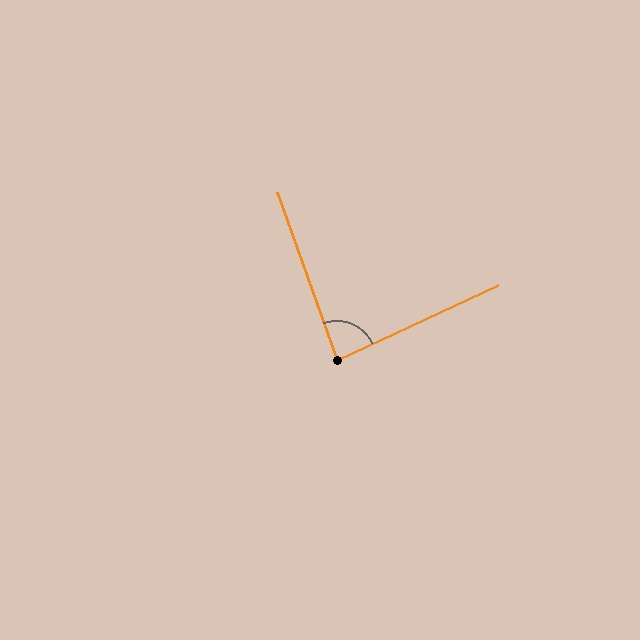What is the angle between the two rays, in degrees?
Approximately 85 degrees.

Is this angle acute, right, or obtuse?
It is acute.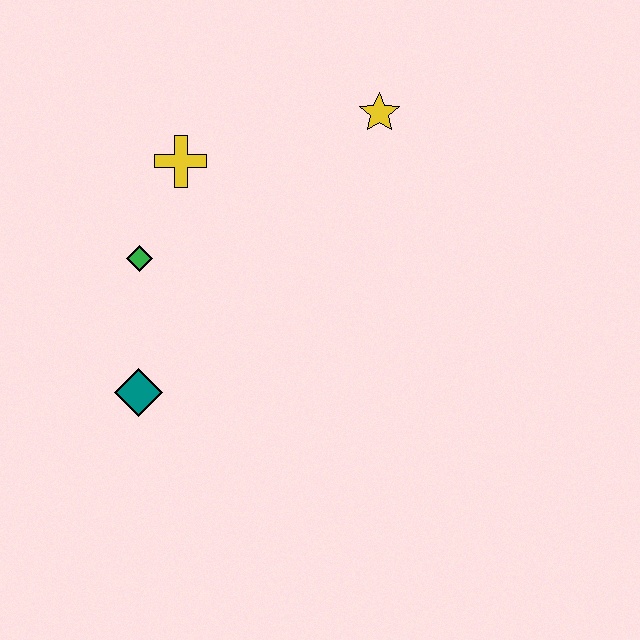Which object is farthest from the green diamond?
The yellow star is farthest from the green diamond.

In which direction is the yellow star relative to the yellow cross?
The yellow star is to the right of the yellow cross.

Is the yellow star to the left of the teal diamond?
No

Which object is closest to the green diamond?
The yellow cross is closest to the green diamond.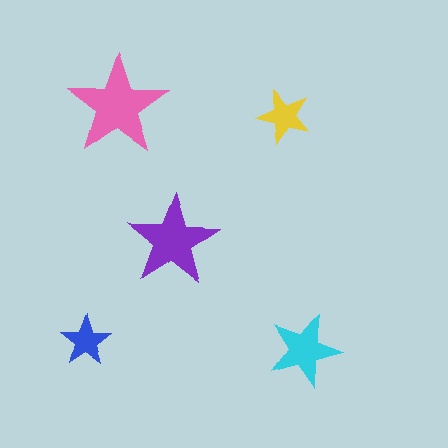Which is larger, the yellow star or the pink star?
The pink one.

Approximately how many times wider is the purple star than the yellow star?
About 1.5 times wider.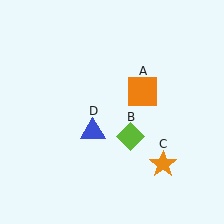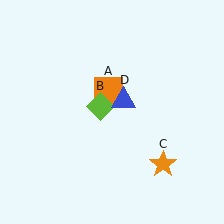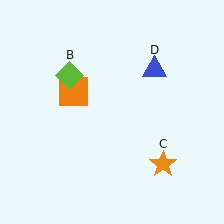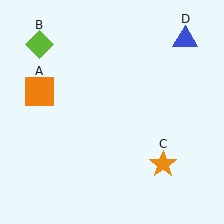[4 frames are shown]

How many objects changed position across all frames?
3 objects changed position: orange square (object A), lime diamond (object B), blue triangle (object D).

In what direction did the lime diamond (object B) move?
The lime diamond (object B) moved up and to the left.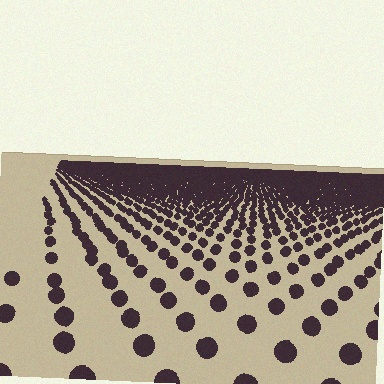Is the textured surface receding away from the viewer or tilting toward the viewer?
The surface is receding away from the viewer. Texture elements get smaller and denser toward the top.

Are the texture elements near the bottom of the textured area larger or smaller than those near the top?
Larger. Near the bottom, elements are closer to the viewer and appear at a bigger on-screen size.